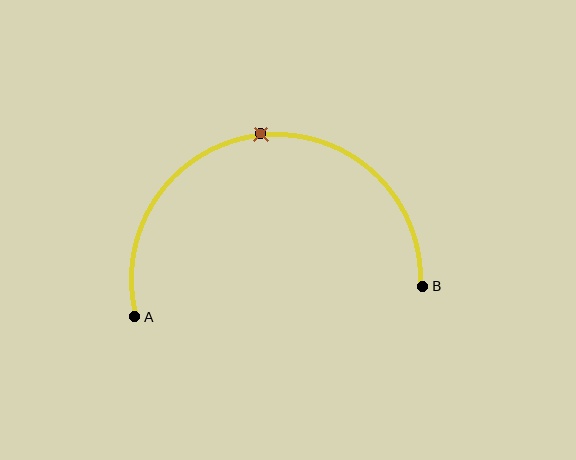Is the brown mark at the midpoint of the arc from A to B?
Yes. The brown mark lies on the arc at equal arc-length from both A and B — it is the arc midpoint.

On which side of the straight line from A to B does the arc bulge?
The arc bulges above the straight line connecting A and B.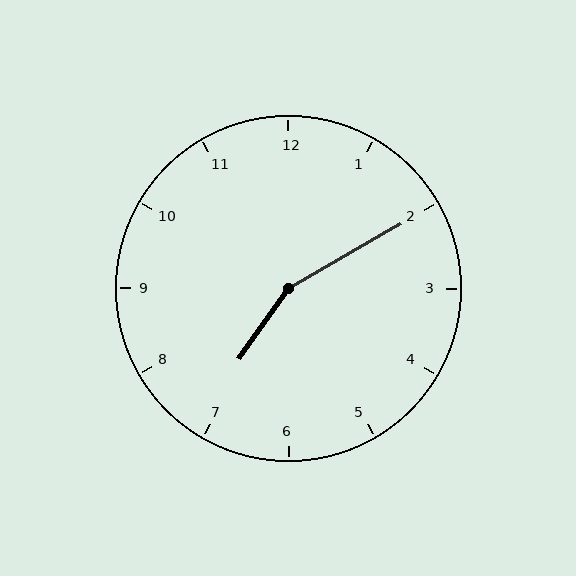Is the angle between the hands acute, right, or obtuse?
It is obtuse.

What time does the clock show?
7:10.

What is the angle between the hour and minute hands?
Approximately 155 degrees.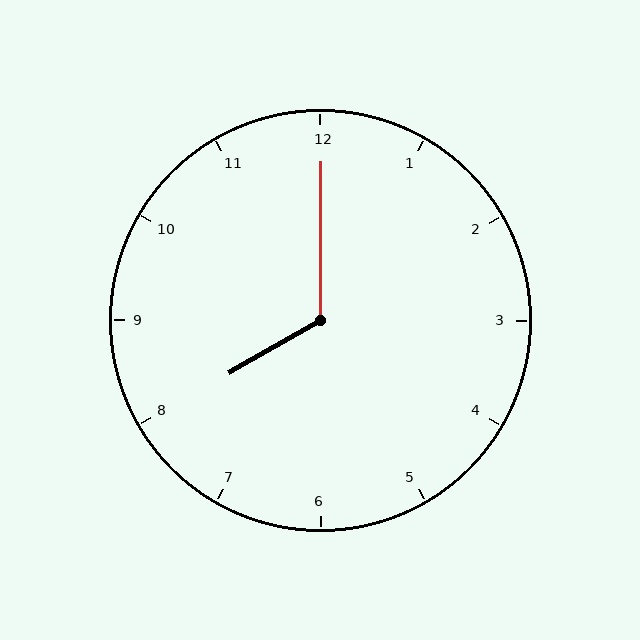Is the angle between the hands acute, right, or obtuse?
It is obtuse.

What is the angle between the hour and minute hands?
Approximately 120 degrees.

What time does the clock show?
8:00.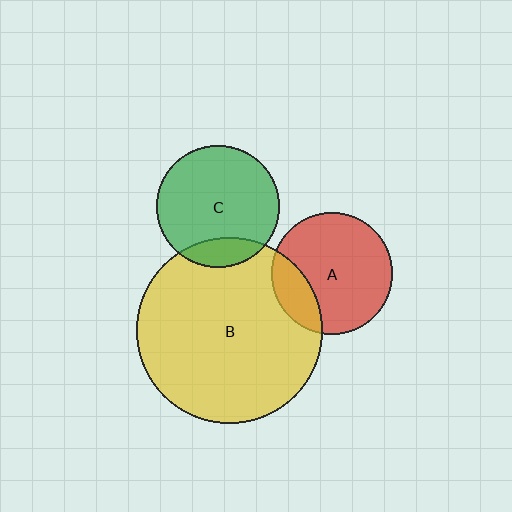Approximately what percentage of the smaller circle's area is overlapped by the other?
Approximately 15%.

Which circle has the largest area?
Circle B (yellow).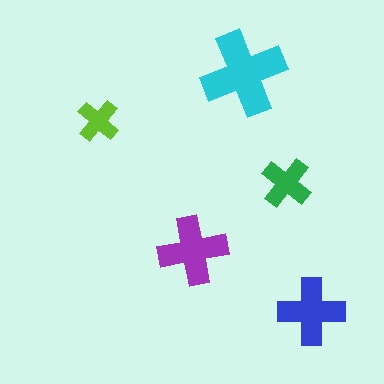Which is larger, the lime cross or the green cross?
The green one.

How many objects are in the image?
There are 5 objects in the image.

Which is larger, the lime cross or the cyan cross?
The cyan one.